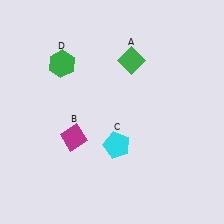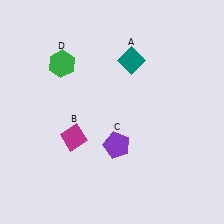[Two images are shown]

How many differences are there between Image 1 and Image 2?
There are 2 differences between the two images.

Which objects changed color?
A changed from green to teal. C changed from cyan to purple.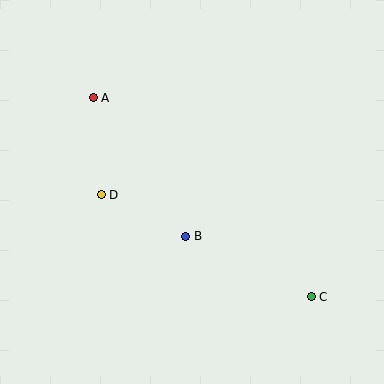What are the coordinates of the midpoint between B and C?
The midpoint between B and C is at (249, 267).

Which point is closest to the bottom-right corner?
Point C is closest to the bottom-right corner.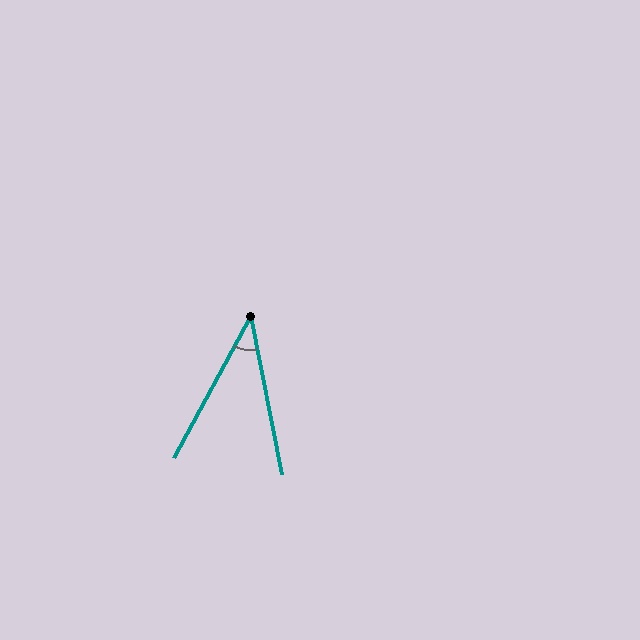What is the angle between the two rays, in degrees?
Approximately 40 degrees.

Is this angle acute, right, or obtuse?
It is acute.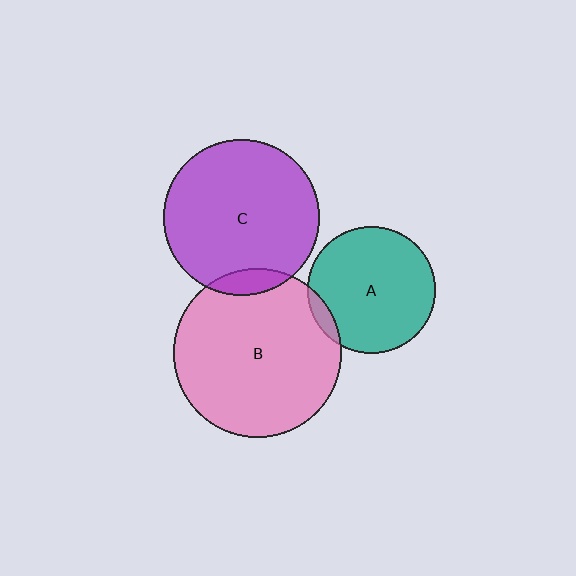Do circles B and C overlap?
Yes.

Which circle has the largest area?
Circle B (pink).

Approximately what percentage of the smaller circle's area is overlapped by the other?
Approximately 10%.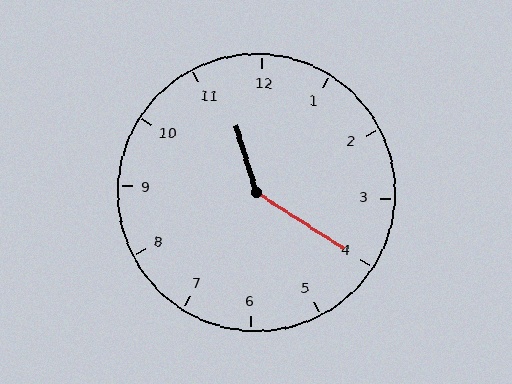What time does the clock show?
11:20.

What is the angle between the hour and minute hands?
Approximately 140 degrees.